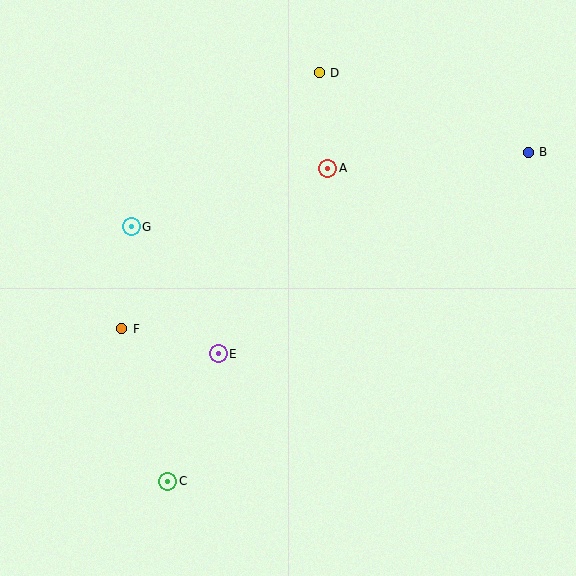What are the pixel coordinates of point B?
Point B is at (528, 152).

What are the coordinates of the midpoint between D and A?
The midpoint between D and A is at (323, 120).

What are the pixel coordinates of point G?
Point G is at (131, 227).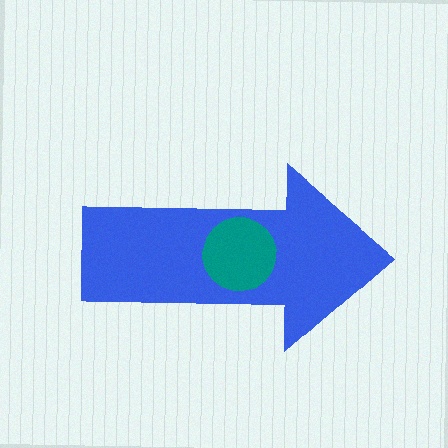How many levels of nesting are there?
2.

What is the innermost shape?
The teal circle.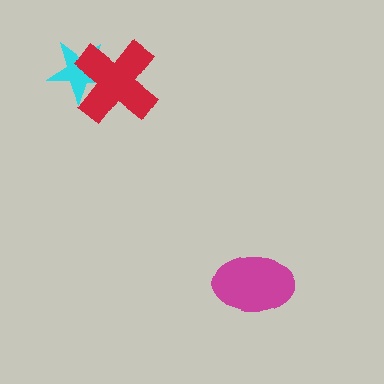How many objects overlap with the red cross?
1 object overlaps with the red cross.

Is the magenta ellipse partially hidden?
No, no other shape covers it.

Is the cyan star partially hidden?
Yes, it is partially covered by another shape.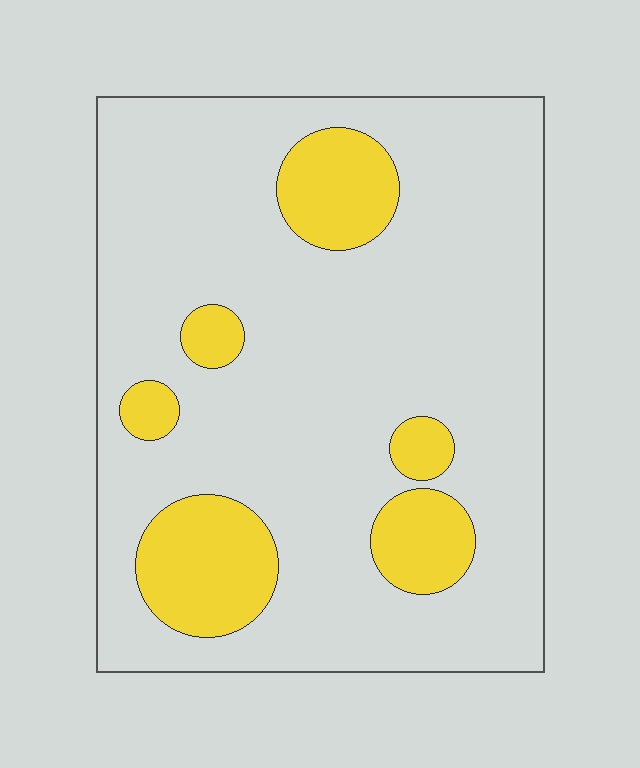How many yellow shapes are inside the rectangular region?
6.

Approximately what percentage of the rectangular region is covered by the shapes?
Approximately 20%.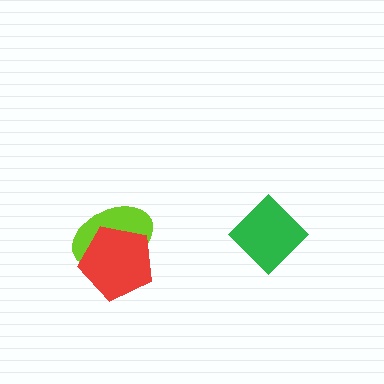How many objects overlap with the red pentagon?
1 object overlaps with the red pentagon.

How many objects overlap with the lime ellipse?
1 object overlaps with the lime ellipse.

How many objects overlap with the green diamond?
0 objects overlap with the green diamond.